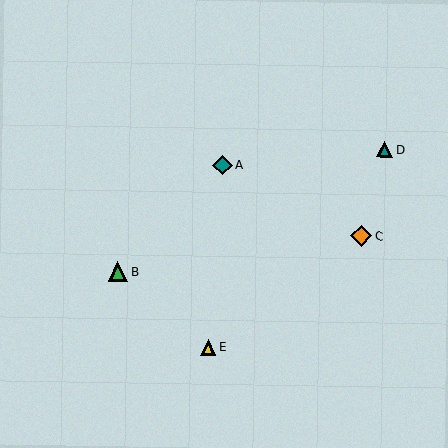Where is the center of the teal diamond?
The center of the teal diamond is at (222, 165).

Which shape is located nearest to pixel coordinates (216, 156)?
The teal diamond (labeled A) at (222, 165) is nearest to that location.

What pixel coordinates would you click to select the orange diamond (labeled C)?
Click at (361, 236) to select the orange diamond C.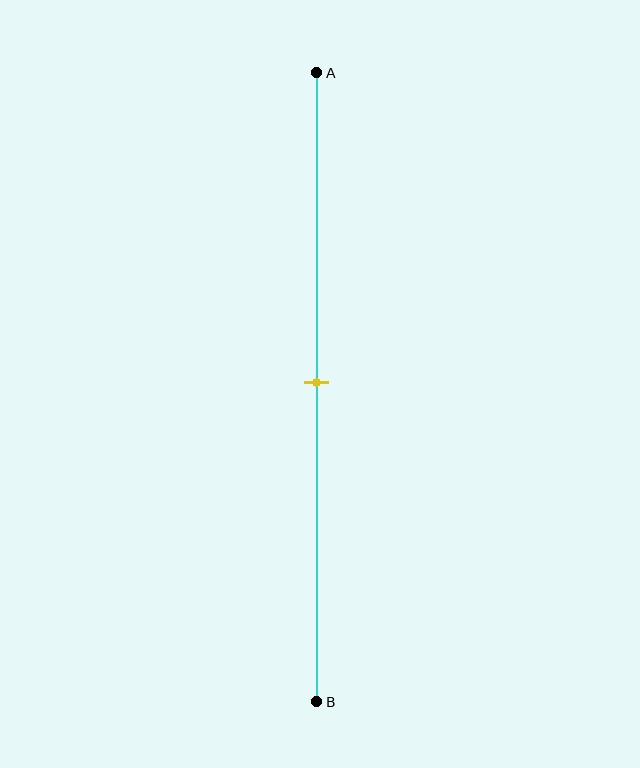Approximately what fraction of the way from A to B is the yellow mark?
The yellow mark is approximately 50% of the way from A to B.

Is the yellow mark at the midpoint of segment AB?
Yes, the mark is approximately at the midpoint.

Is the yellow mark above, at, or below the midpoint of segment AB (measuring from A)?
The yellow mark is approximately at the midpoint of segment AB.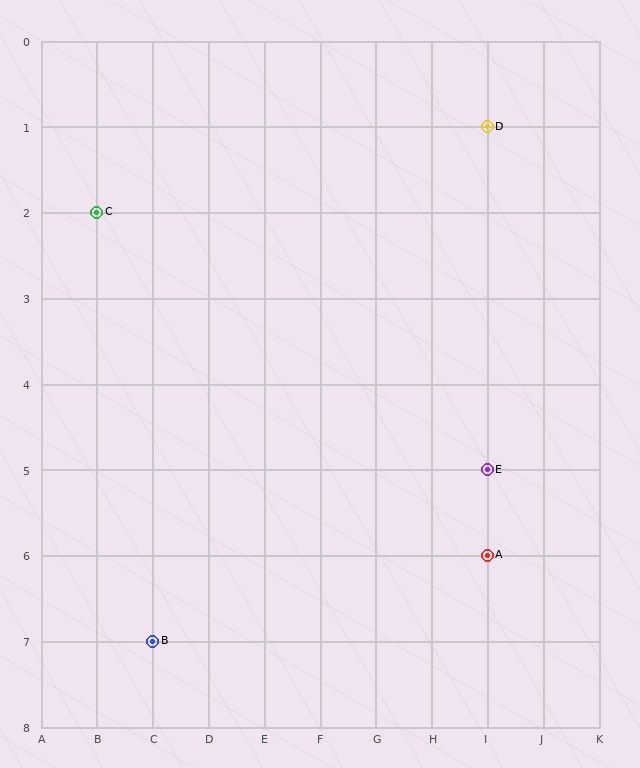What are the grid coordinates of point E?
Point E is at grid coordinates (I, 5).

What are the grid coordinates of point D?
Point D is at grid coordinates (I, 1).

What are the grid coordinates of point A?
Point A is at grid coordinates (I, 6).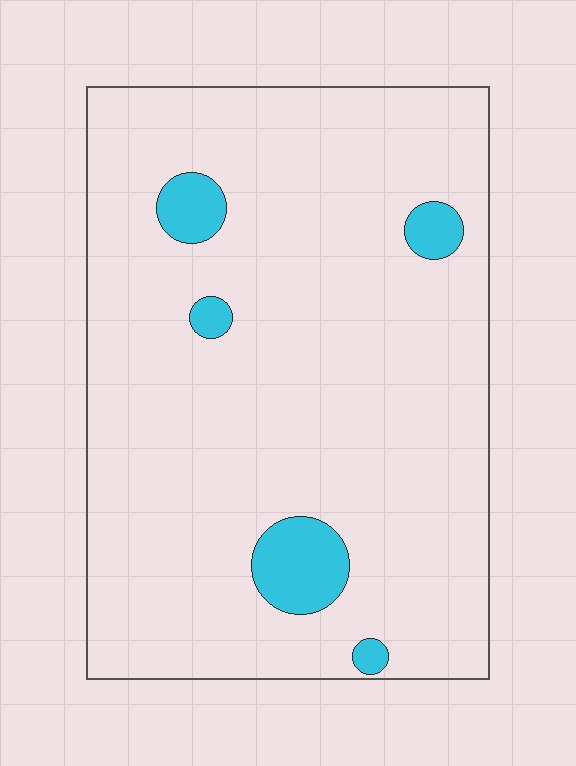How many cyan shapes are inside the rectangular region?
5.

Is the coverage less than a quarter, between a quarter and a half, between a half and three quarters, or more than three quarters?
Less than a quarter.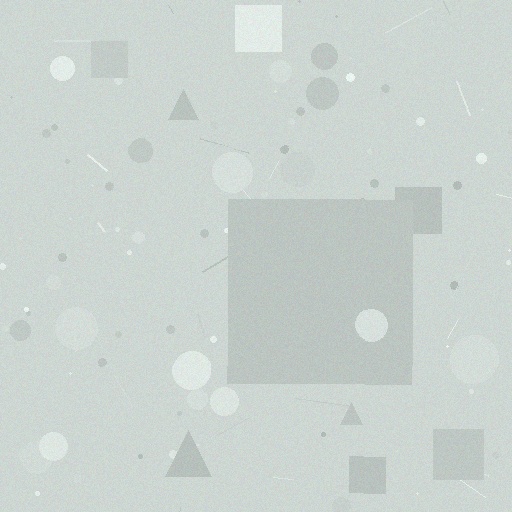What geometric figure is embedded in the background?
A square is embedded in the background.